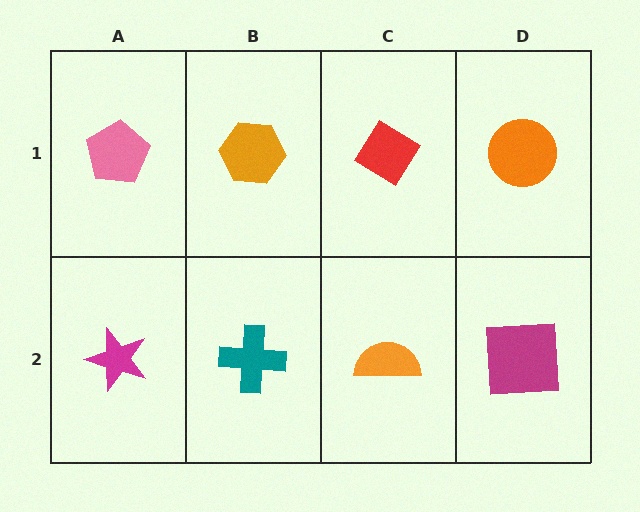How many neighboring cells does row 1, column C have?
3.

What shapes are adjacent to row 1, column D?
A magenta square (row 2, column D), a red diamond (row 1, column C).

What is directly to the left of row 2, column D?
An orange semicircle.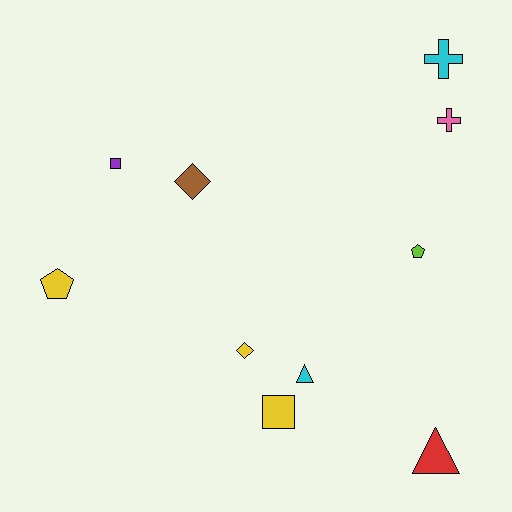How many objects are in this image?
There are 10 objects.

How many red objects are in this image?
There is 1 red object.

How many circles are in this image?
There are no circles.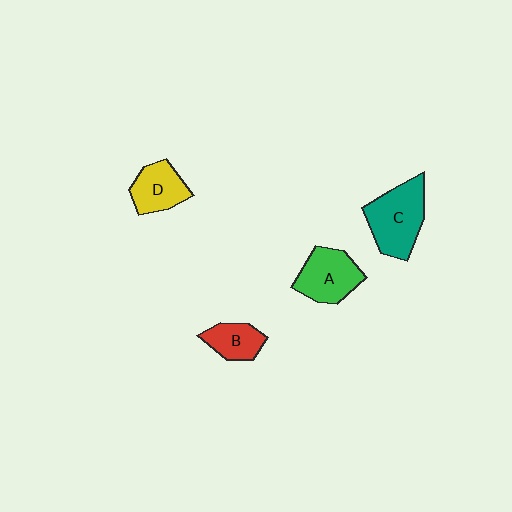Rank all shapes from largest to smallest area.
From largest to smallest: C (teal), A (green), D (yellow), B (red).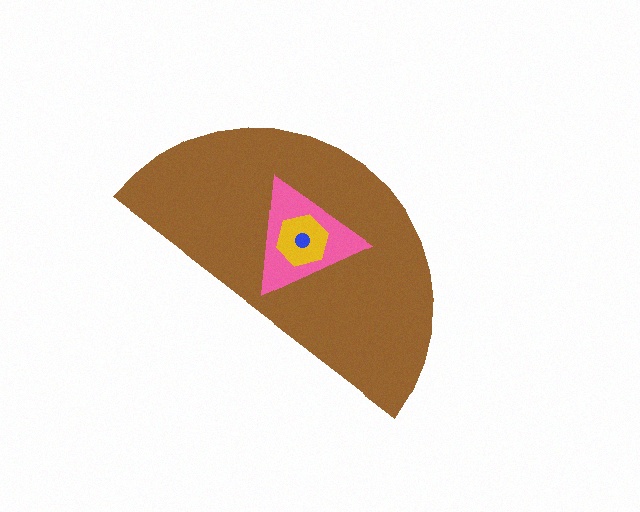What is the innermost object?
The blue circle.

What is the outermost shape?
The brown semicircle.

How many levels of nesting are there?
4.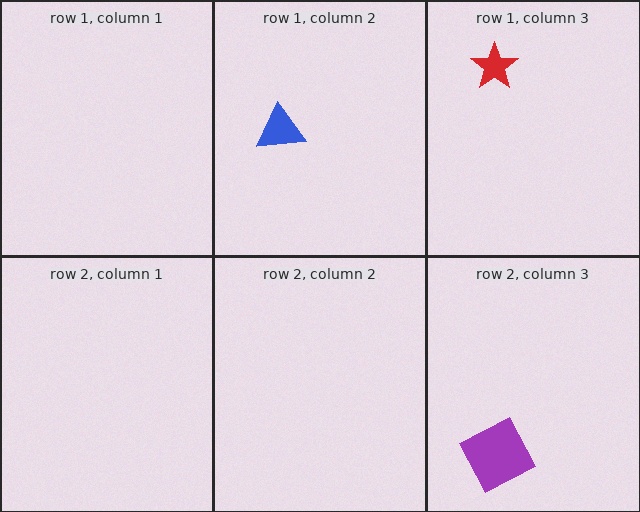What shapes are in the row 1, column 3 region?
The red star.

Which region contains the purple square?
The row 2, column 3 region.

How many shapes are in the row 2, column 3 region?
1.